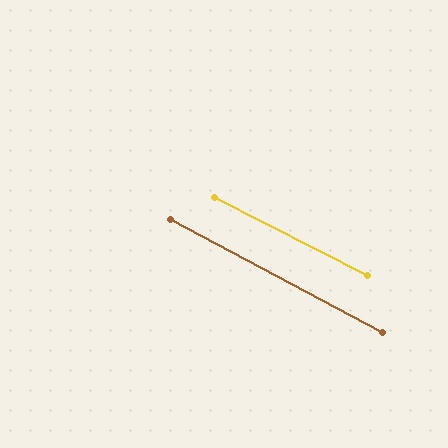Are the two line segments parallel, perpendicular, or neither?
Parallel — their directions differ by only 0.9°.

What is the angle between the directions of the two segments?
Approximately 1 degree.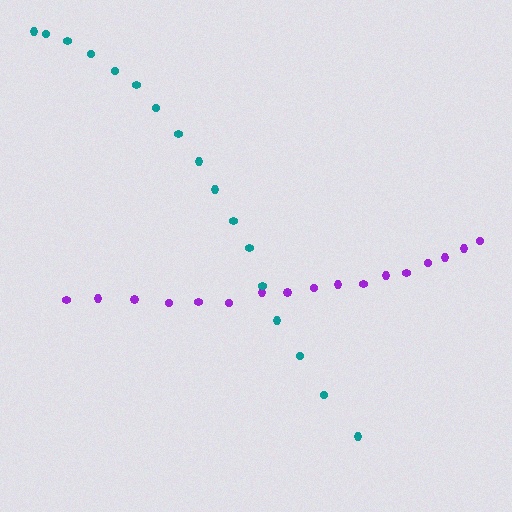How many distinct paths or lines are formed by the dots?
There are 2 distinct paths.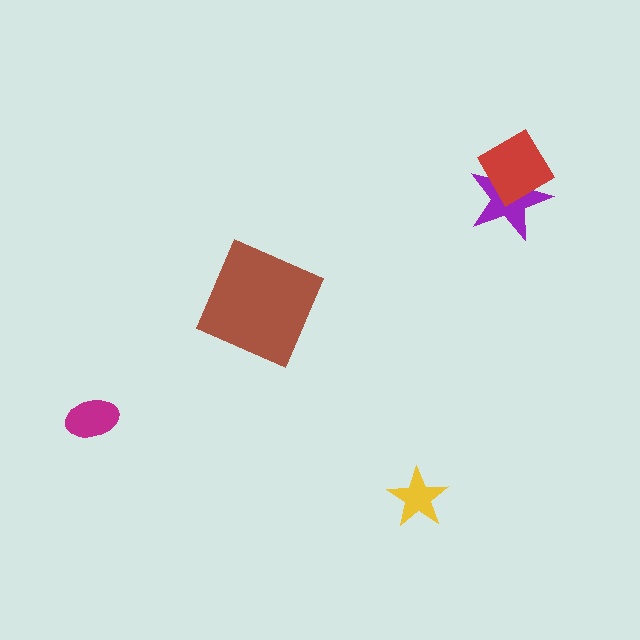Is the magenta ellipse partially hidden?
No, no other shape covers it.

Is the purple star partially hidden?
Yes, it is partially covered by another shape.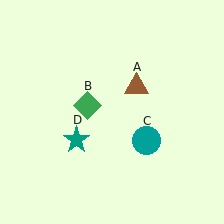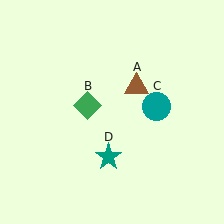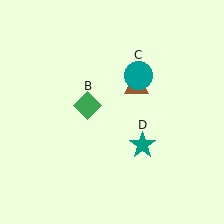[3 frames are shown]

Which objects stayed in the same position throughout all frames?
Brown triangle (object A) and green diamond (object B) remained stationary.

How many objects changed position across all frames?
2 objects changed position: teal circle (object C), teal star (object D).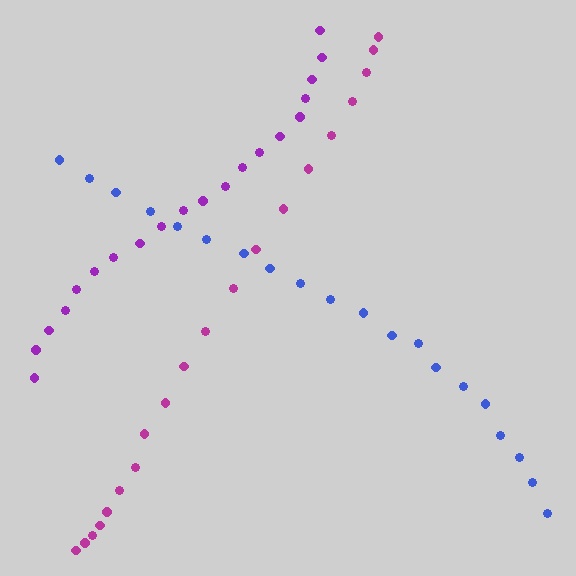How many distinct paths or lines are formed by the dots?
There are 3 distinct paths.